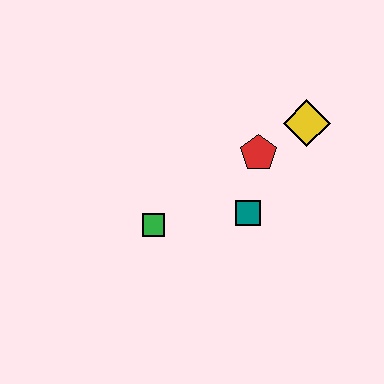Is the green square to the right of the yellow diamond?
No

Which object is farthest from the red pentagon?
The green square is farthest from the red pentagon.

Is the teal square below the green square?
No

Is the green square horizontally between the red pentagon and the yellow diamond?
No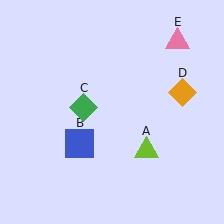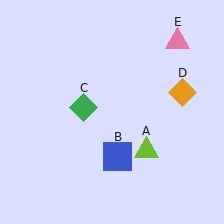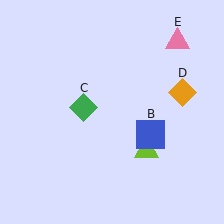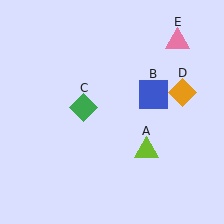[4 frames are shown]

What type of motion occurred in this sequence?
The blue square (object B) rotated counterclockwise around the center of the scene.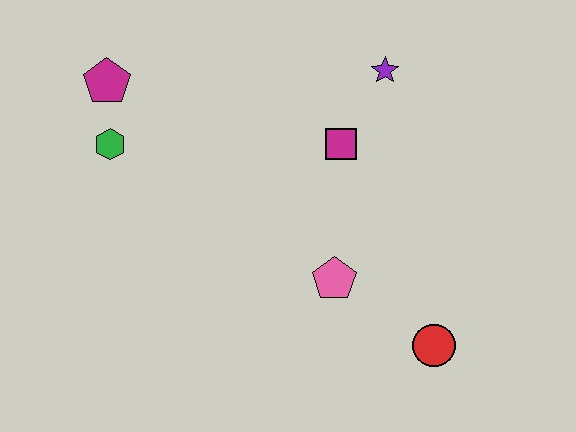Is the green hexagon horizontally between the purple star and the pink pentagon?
No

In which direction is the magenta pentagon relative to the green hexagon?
The magenta pentagon is above the green hexagon.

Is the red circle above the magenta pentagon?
No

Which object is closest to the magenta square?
The purple star is closest to the magenta square.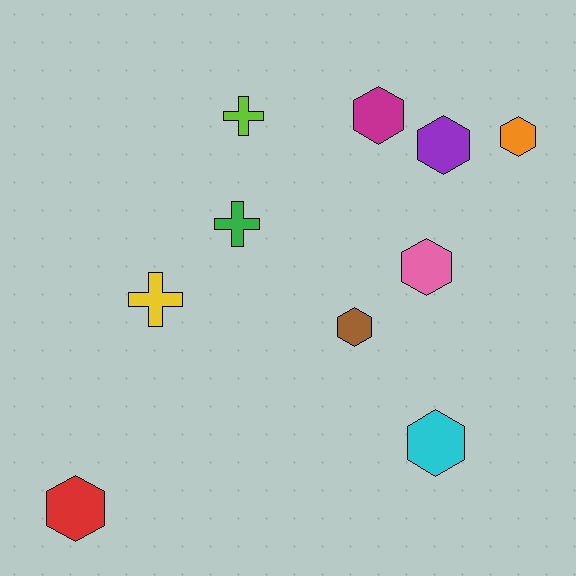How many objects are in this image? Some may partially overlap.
There are 10 objects.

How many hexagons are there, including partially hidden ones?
There are 7 hexagons.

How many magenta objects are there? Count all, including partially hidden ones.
There is 1 magenta object.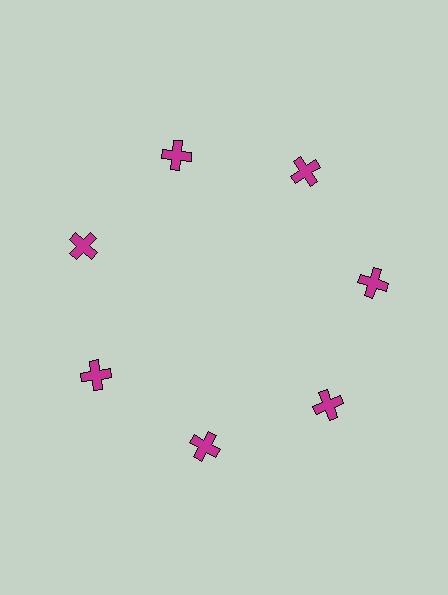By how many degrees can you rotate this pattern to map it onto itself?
The pattern maps onto itself every 51 degrees of rotation.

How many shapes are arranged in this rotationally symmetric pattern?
There are 7 shapes, arranged in 7 groups of 1.